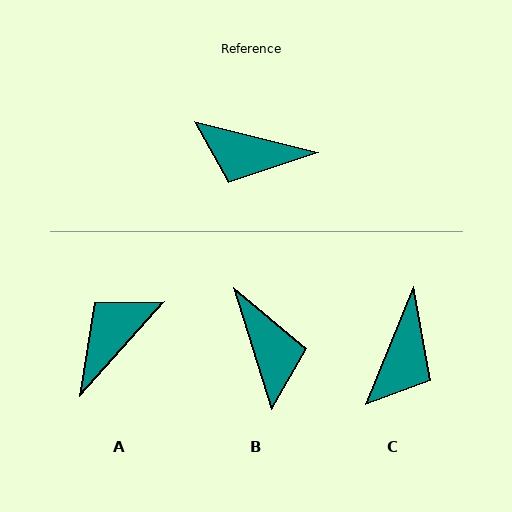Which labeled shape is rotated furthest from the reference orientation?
B, about 121 degrees away.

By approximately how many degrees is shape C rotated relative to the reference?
Approximately 82 degrees counter-clockwise.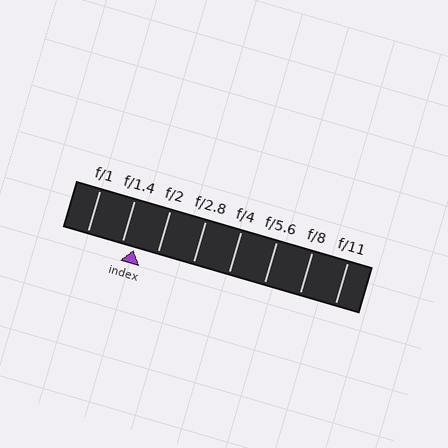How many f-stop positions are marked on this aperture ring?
There are 8 f-stop positions marked.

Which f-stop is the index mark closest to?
The index mark is closest to f/1.4.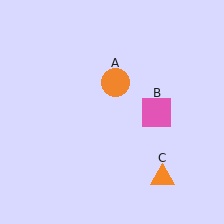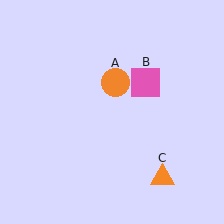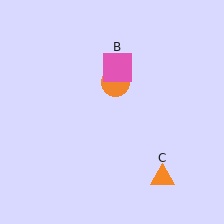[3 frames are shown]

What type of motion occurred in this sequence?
The pink square (object B) rotated counterclockwise around the center of the scene.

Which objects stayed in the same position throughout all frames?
Orange circle (object A) and orange triangle (object C) remained stationary.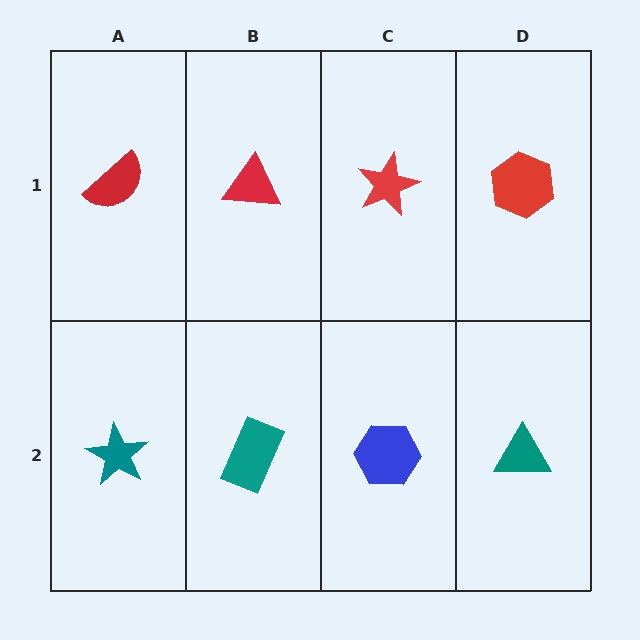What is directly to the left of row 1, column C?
A red triangle.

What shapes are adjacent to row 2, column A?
A red semicircle (row 1, column A), a teal rectangle (row 2, column B).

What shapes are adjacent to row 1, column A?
A teal star (row 2, column A), a red triangle (row 1, column B).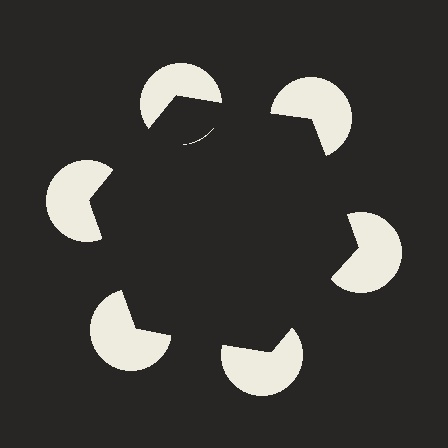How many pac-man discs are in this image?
There are 6 — one at each vertex of the illusory hexagon.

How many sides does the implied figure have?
6 sides.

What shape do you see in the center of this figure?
An illusory hexagon — its edges are inferred from the aligned wedge cuts in the pac-man discs, not physically drawn.